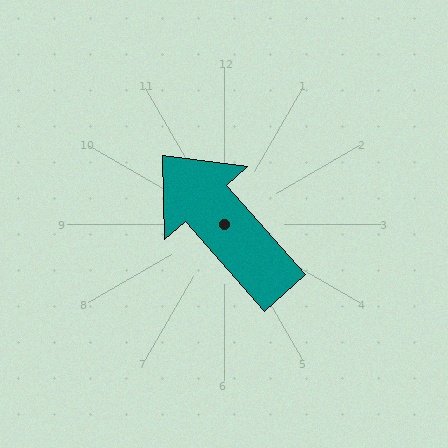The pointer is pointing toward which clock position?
Roughly 11 o'clock.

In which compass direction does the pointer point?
Northwest.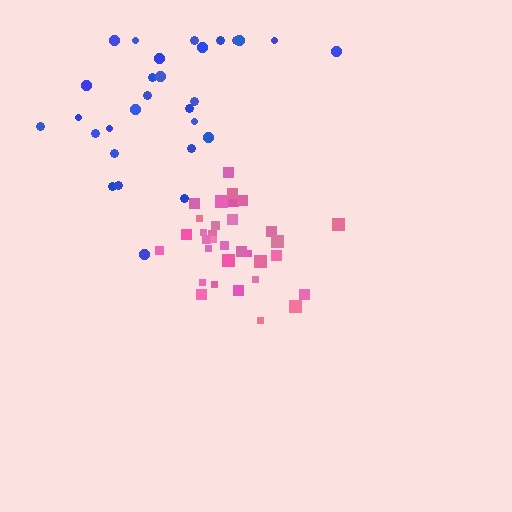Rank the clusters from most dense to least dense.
pink, blue.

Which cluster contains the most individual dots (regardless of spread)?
Pink (33).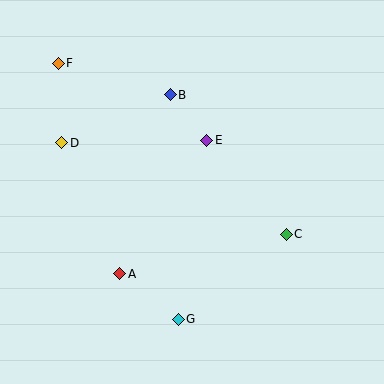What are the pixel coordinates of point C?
Point C is at (286, 234).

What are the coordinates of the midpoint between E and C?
The midpoint between E and C is at (247, 187).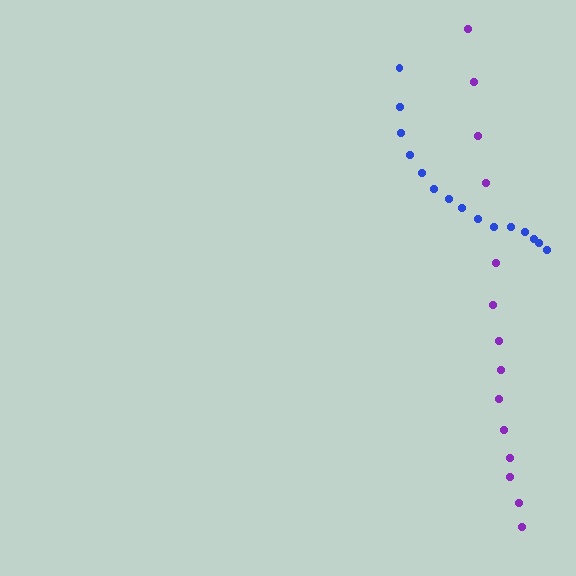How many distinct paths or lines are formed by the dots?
There are 2 distinct paths.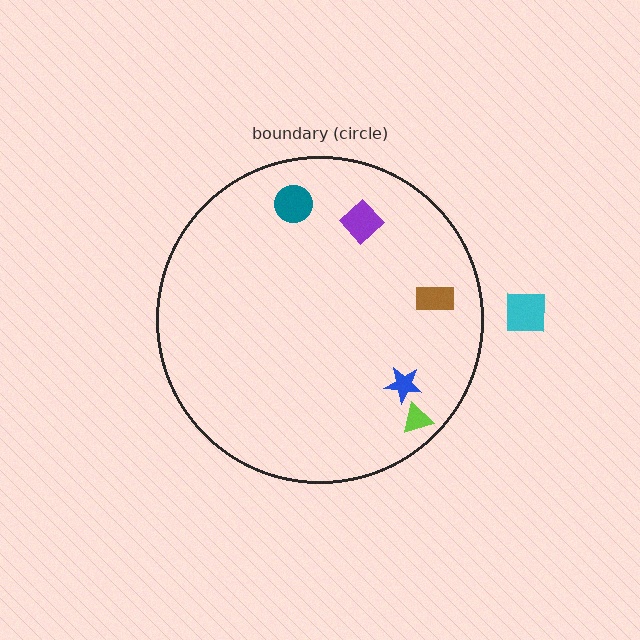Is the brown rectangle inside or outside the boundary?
Inside.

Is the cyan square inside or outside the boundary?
Outside.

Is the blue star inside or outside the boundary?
Inside.